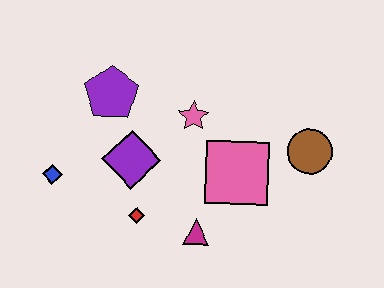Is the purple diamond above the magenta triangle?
Yes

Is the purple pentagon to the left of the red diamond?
Yes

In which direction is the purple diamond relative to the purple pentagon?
The purple diamond is below the purple pentagon.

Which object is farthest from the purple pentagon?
The brown circle is farthest from the purple pentagon.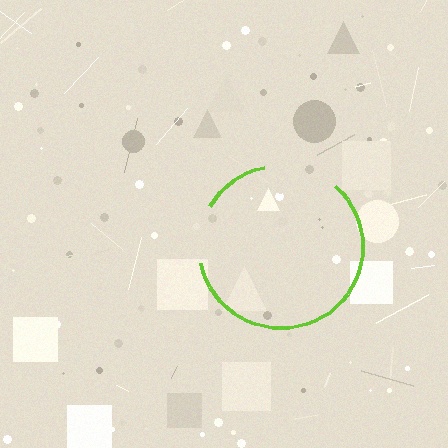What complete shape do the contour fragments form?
The contour fragments form a circle.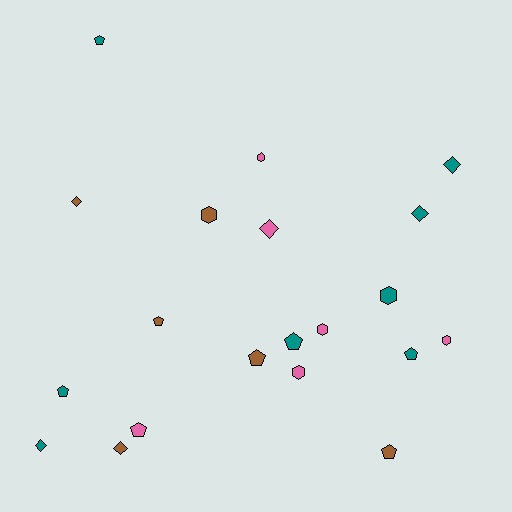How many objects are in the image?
There are 20 objects.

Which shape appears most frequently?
Pentagon, with 8 objects.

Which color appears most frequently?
Teal, with 8 objects.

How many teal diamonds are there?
There are 3 teal diamonds.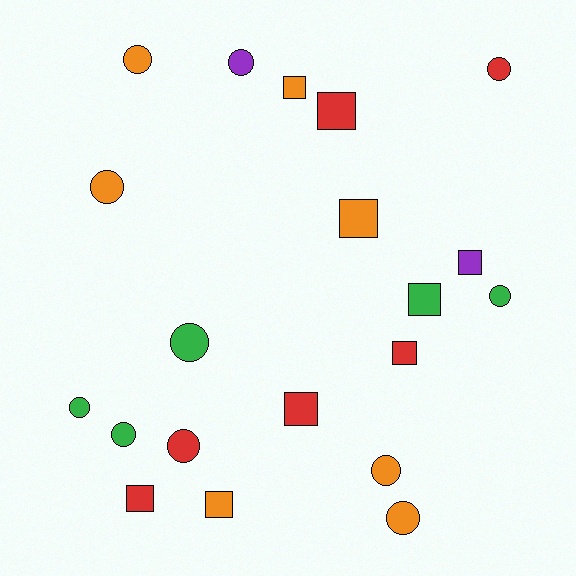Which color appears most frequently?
Orange, with 7 objects.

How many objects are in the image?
There are 20 objects.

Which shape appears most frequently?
Circle, with 11 objects.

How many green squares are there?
There is 1 green square.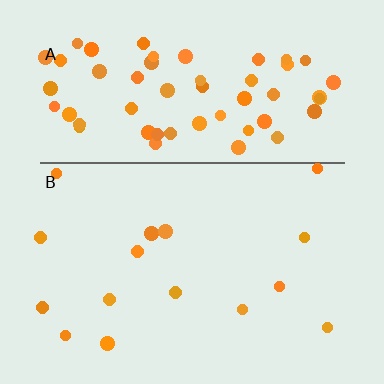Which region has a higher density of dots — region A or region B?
A (the top).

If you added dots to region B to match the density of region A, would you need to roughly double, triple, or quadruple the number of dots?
Approximately quadruple.